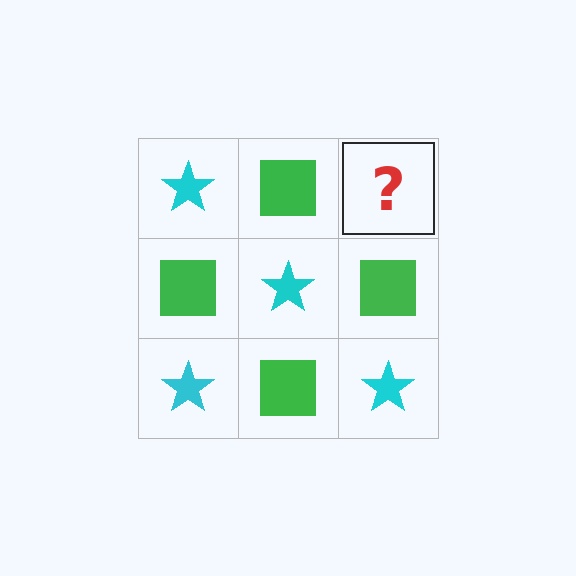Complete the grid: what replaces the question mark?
The question mark should be replaced with a cyan star.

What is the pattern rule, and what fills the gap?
The rule is that it alternates cyan star and green square in a checkerboard pattern. The gap should be filled with a cyan star.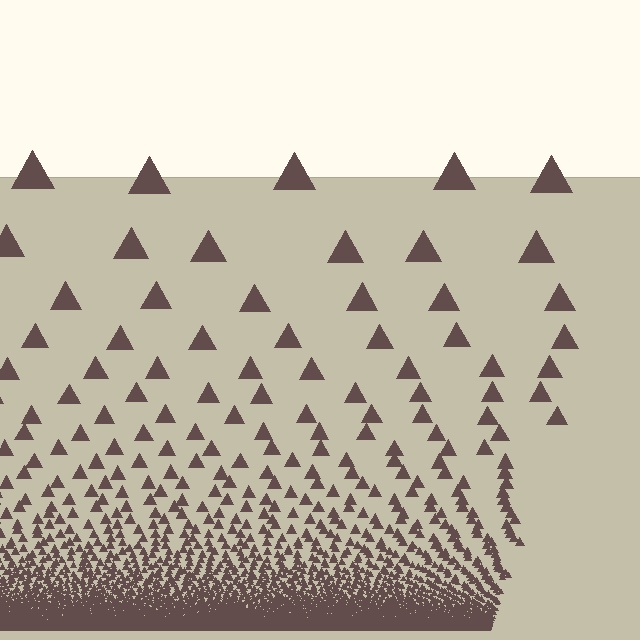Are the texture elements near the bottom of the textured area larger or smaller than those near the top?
Smaller. The gradient is inverted — elements near the bottom are smaller and denser.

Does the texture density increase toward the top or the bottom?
Density increases toward the bottom.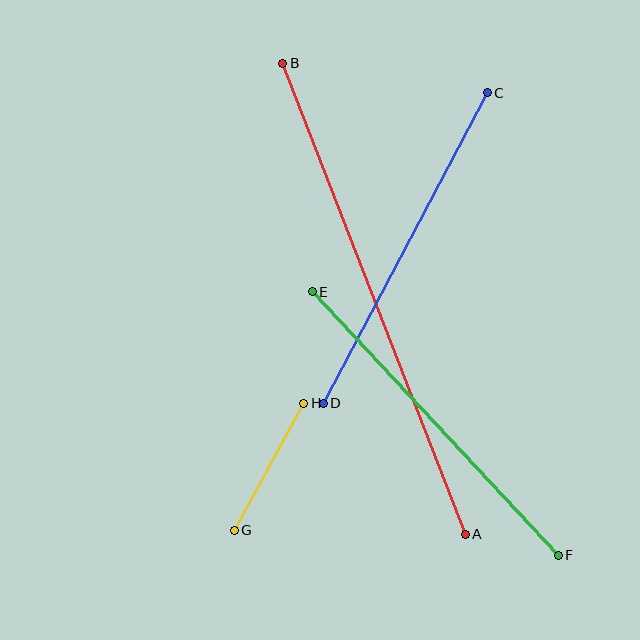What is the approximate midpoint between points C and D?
The midpoint is at approximately (405, 248) pixels.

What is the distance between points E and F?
The distance is approximately 360 pixels.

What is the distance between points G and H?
The distance is approximately 145 pixels.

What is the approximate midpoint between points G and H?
The midpoint is at approximately (269, 467) pixels.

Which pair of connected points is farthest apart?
Points A and B are farthest apart.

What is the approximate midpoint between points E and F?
The midpoint is at approximately (435, 423) pixels.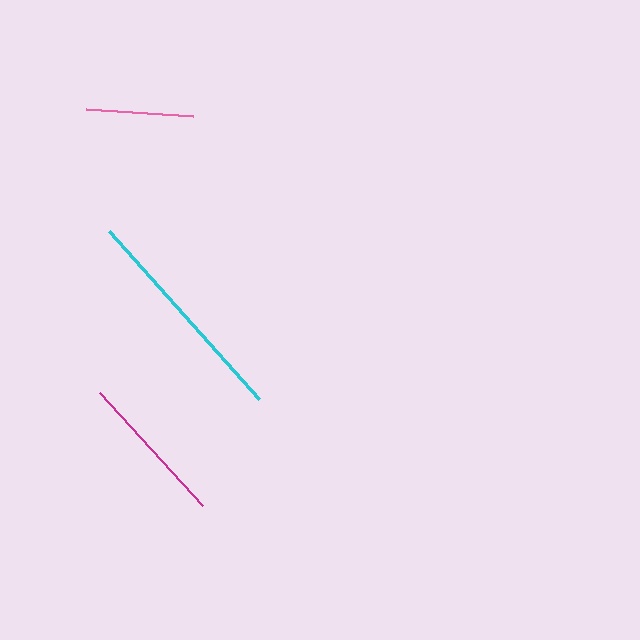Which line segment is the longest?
The cyan line is the longest at approximately 226 pixels.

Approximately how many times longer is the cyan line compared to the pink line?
The cyan line is approximately 2.1 times the length of the pink line.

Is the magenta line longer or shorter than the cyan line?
The cyan line is longer than the magenta line.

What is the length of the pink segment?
The pink segment is approximately 107 pixels long.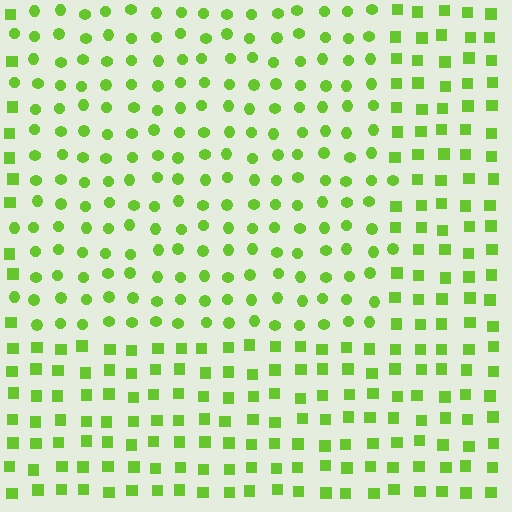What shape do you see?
I see a rectangle.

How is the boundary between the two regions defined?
The boundary is defined by a change in element shape: circles inside vs. squares outside. All elements share the same color and spacing.